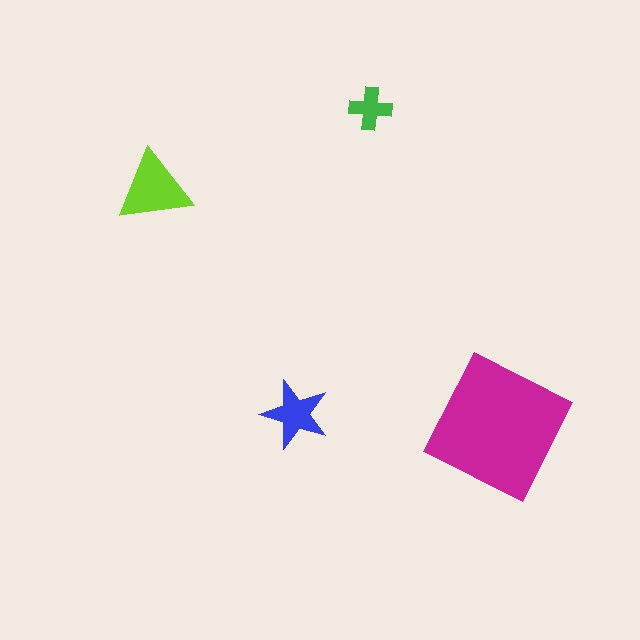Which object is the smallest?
The green cross.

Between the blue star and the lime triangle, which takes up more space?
The lime triangle.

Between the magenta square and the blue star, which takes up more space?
The magenta square.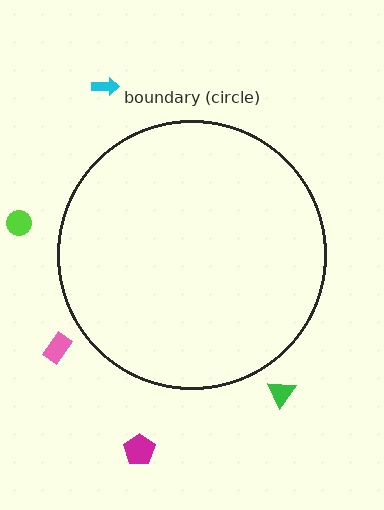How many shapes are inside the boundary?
0 inside, 5 outside.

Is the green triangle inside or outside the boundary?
Outside.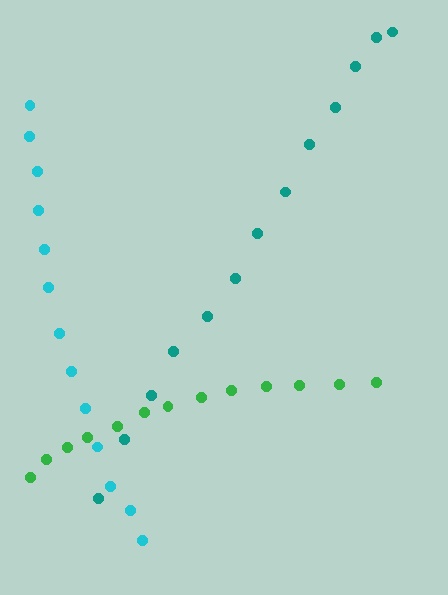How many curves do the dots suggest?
There are 3 distinct paths.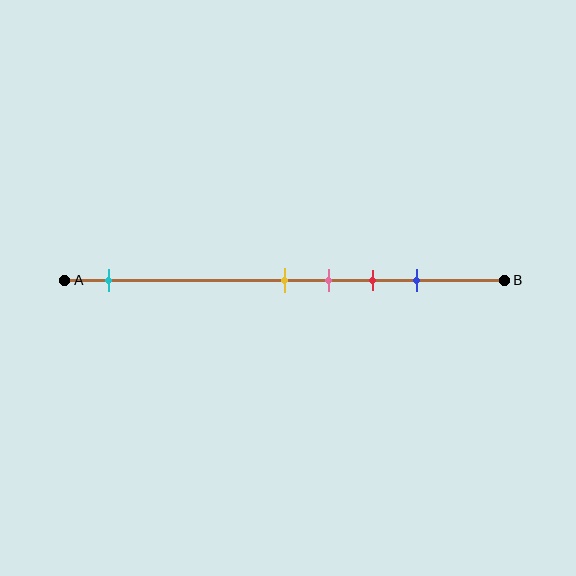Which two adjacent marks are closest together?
The yellow and pink marks are the closest adjacent pair.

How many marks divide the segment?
There are 5 marks dividing the segment.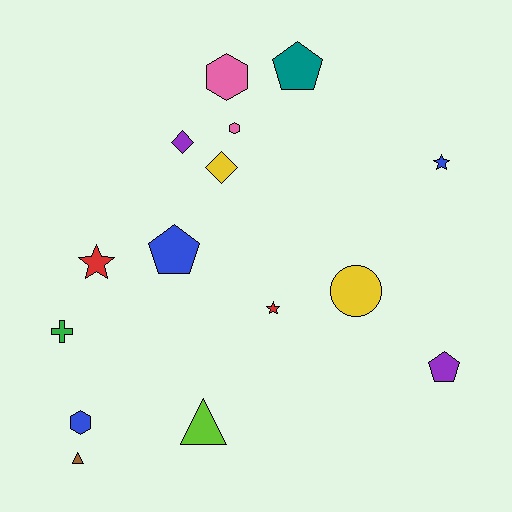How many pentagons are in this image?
There are 3 pentagons.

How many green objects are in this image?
There is 1 green object.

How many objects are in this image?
There are 15 objects.